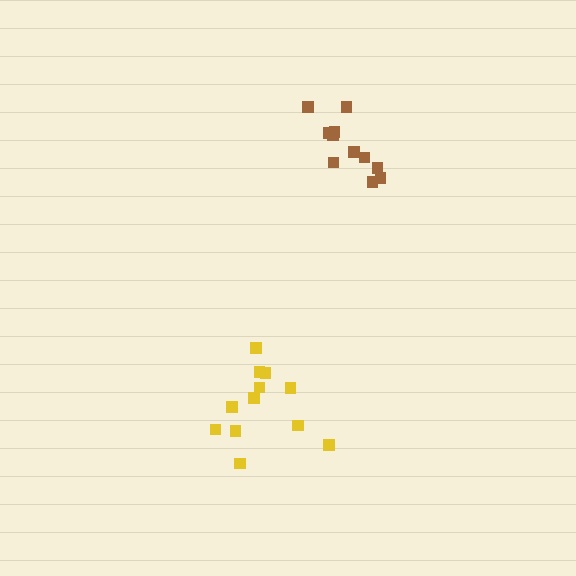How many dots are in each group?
Group 1: 11 dots, Group 2: 12 dots (23 total).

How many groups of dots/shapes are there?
There are 2 groups.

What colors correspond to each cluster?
The clusters are colored: brown, yellow.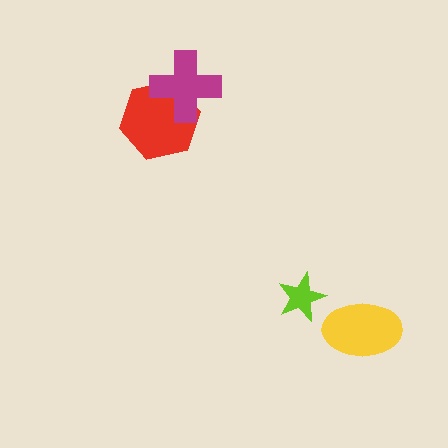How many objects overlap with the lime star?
0 objects overlap with the lime star.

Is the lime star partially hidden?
No, no other shape covers it.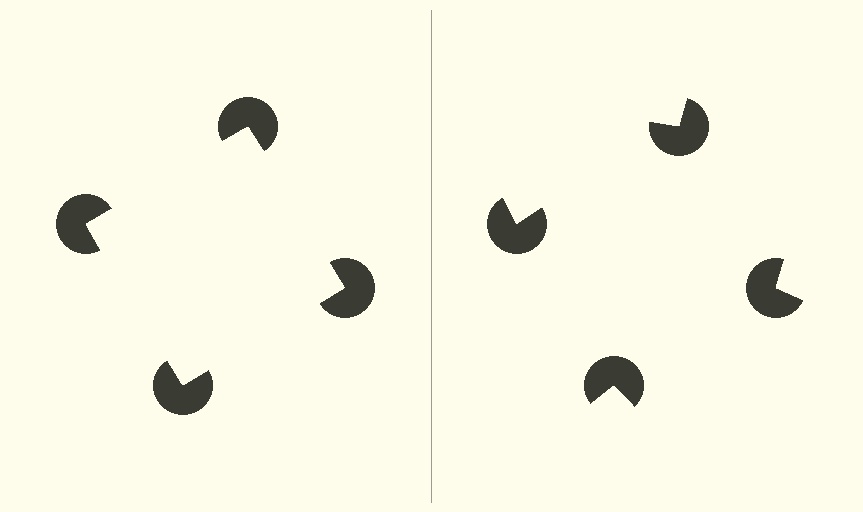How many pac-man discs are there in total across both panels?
8 — 4 on each side.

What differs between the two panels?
The pac-man discs are positioned identically on both sides; only the wedge orientations differ. On the left they align to a square; on the right they are misaligned.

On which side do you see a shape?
An illusory square appears on the left side. On the right side the wedge cuts are rotated, so no coherent shape forms.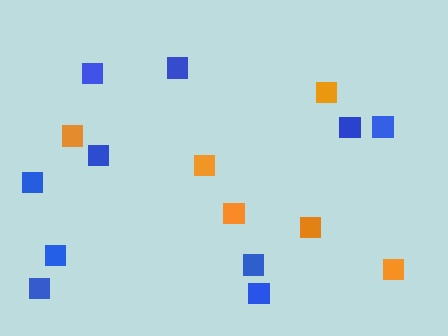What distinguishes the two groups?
There are 2 groups: one group of orange squares (6) and one group of blue squares (10).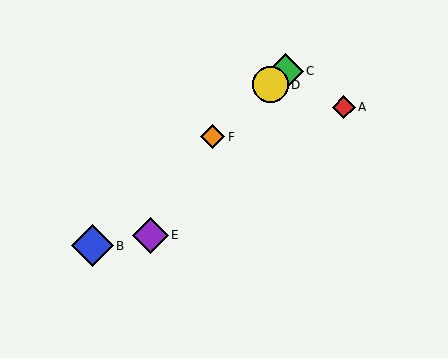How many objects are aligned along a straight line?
4 objects (B, C, D, F) are aligned along a straight line.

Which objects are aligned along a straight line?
Objects B, C, D, F are aligned along a straight line.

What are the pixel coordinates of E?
Object E is at (150, 235).